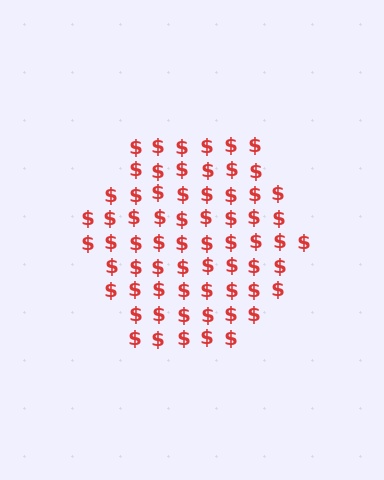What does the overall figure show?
The overall figure shows a hexagon.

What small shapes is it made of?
It is made of small dollar signs.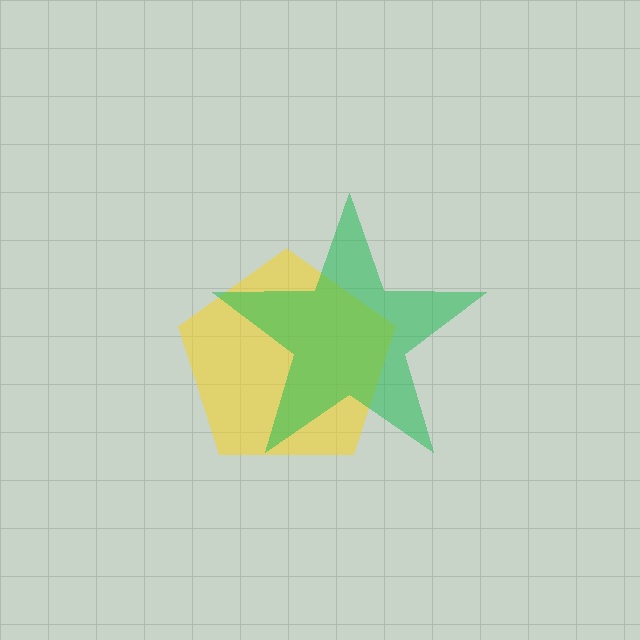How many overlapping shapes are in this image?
There are 2 overlapping shapes in the image.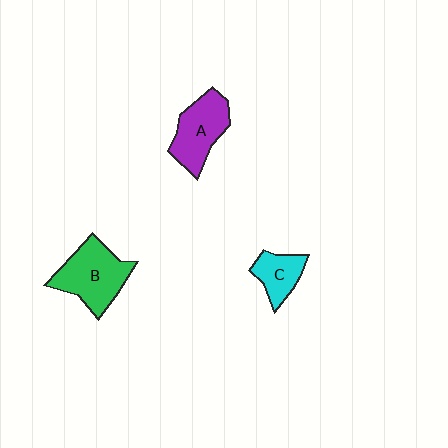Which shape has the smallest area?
Shape C (cyan).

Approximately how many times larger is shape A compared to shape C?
Approximately 1.6 times.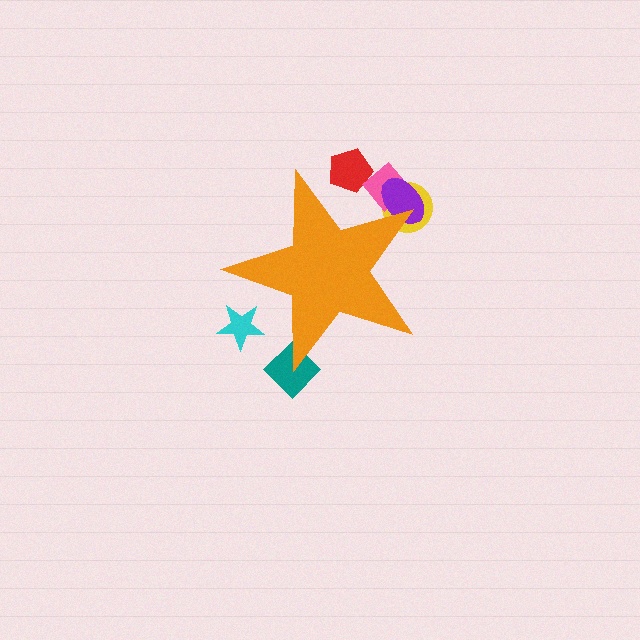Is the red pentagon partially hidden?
Yes, the red pentagon is partially hidden behind the orange star.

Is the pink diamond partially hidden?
Yes, the pink diamond is partially hidden behind the orange star.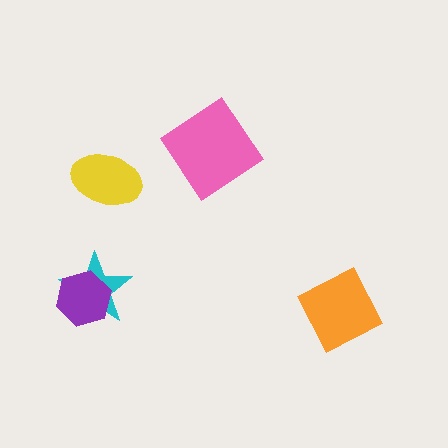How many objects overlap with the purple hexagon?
1 object overlaps with the purple hexagon.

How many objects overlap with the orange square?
0 objects overlap with the orange square.